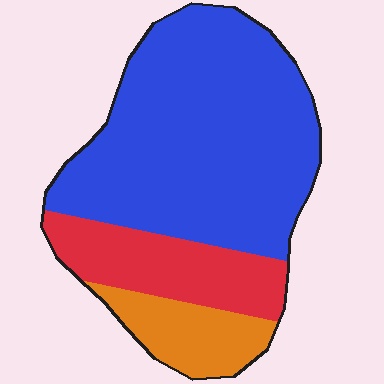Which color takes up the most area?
Blue, at roughly 65%.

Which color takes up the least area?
Orange, at roughly 15%.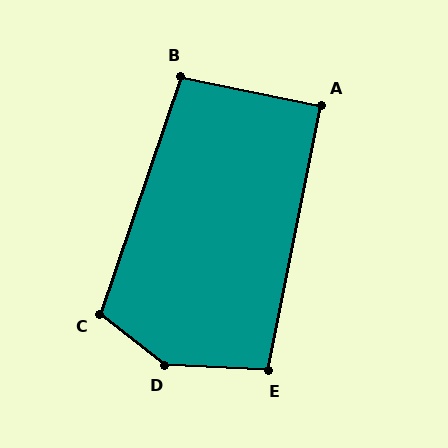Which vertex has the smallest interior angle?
A, at approximately 90 degrees.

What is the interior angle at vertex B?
Approximately 97 degrees (obtuse).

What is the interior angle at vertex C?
Approximately 110 degrees (obtuse).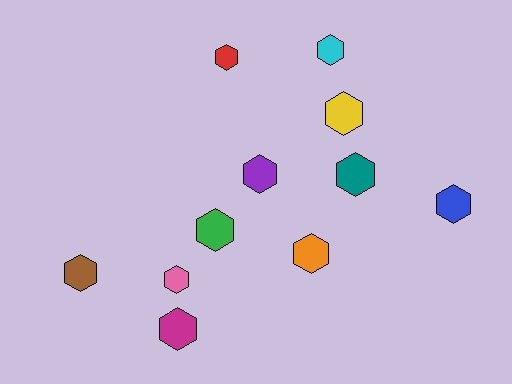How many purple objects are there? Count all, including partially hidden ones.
There is 1 purple object.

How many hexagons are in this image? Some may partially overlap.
There are 11 hexagons.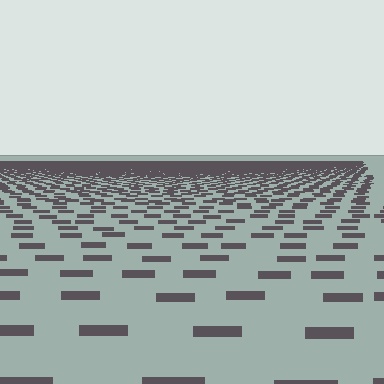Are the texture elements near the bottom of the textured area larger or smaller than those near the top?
Larger. Near the bottom, elements are closer to the viewer and appear at a bigger on-screen size.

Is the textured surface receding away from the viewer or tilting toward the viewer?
The surface is receding away from the viewer. Texture elements get smaller and denser toward the top.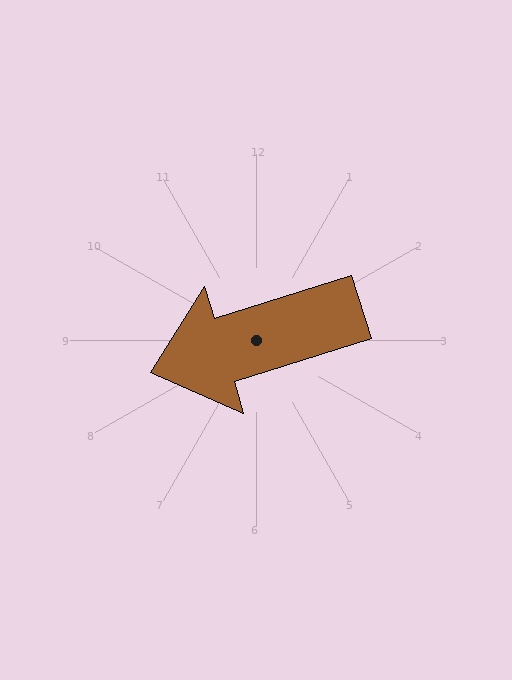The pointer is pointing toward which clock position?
Roughly 8 o'clock.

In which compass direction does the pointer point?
West.